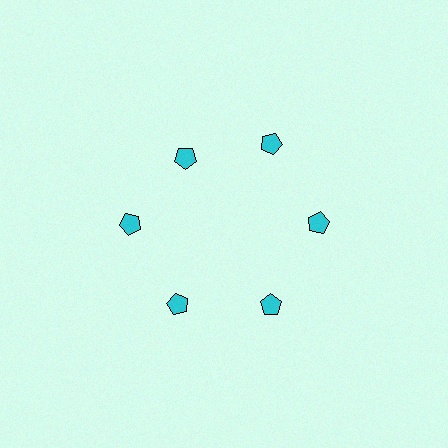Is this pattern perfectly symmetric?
No. The 6 cyan pentagons are arranged in a ring, but one element near the 11 o'clock position is pulled inward toward the center, breaking the 6-fold rotational symmetry.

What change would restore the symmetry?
The symmetry would be restored by moving it outward, back onto the ring so that all 6 pentagons sit at equal angles and equal distance from the center.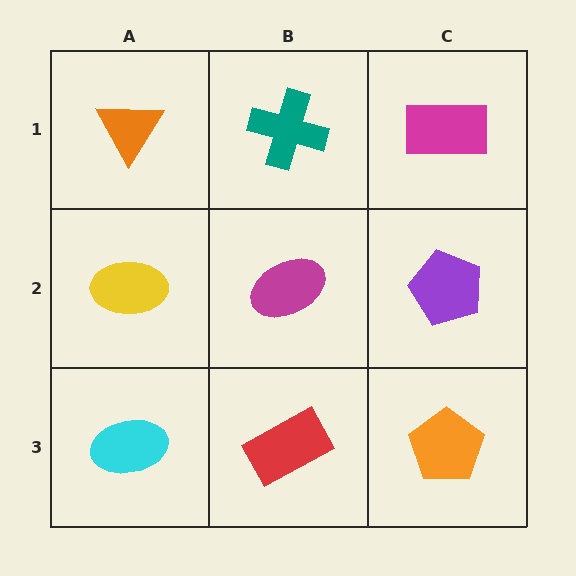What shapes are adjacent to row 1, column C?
A purple pentagon (row 2, column C), a teal cross (row 1, column B).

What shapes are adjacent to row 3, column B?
A magenta ellipse (row 2, column B), a cyan ellipse (row 3, column A), an orange pentagon (row 3, column C).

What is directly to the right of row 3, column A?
A red rectangle.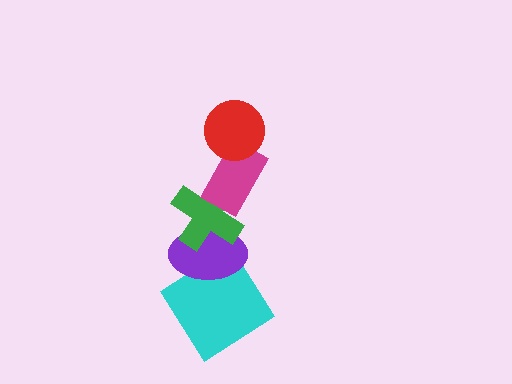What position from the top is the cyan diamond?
The cyan diamond is 5th from the top.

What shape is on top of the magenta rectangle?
The red circle is on top of the magenta rectangle.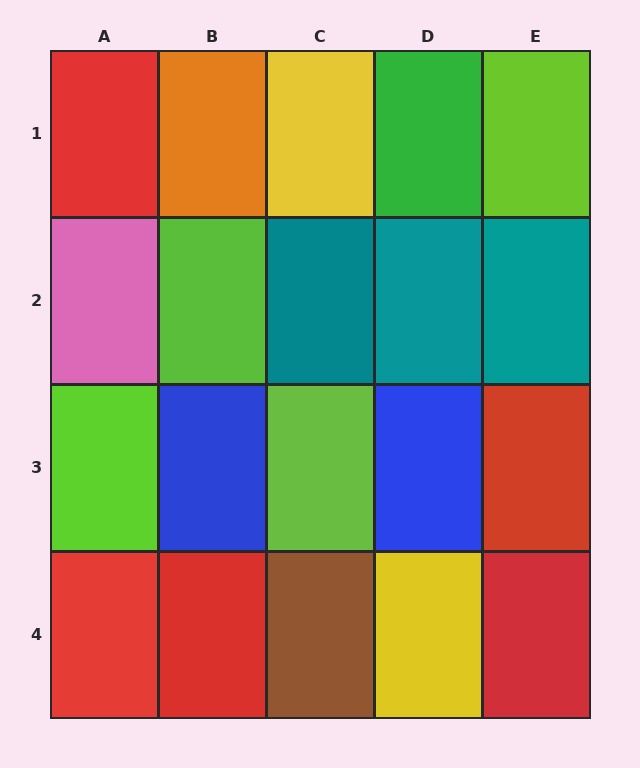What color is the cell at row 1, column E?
Lime.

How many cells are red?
5 cells are red.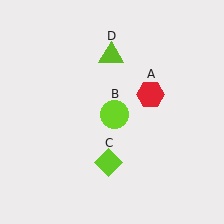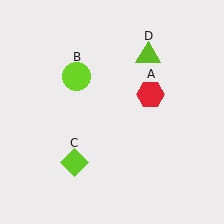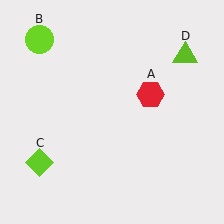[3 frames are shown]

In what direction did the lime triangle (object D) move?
The lime triangle (object D) moved right.